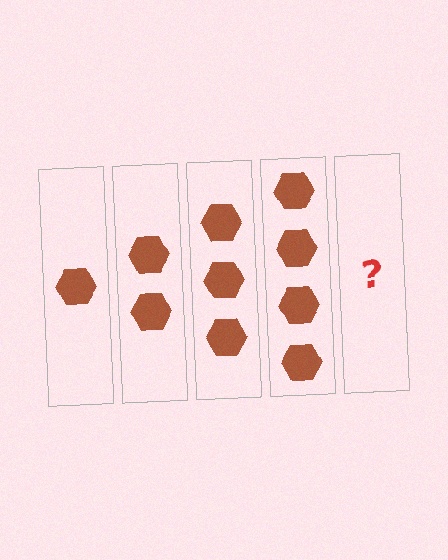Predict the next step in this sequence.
The next step is 5 hexagons.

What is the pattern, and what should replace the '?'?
The pattern is that each step adds one more hexagon. The '?' should be 5 hexagons.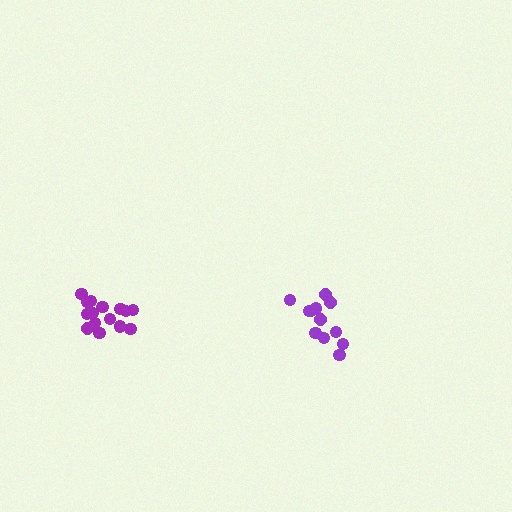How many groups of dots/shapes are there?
There are 2 groups.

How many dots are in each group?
Group 1: 12 dots, Group 2: 15 dots (27 total).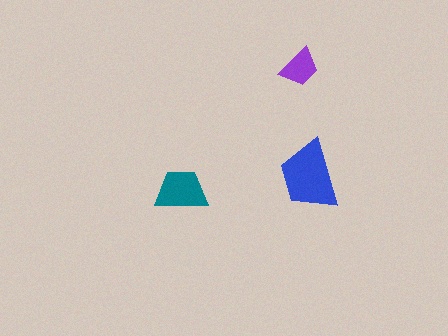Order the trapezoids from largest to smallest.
the blue one, the teal one, the purple one.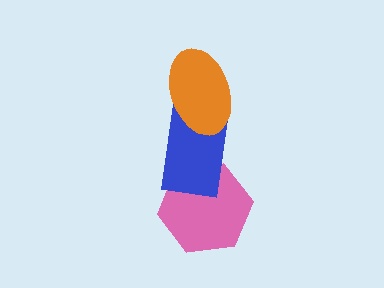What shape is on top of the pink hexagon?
The blue rectangle is on top of the pink hexagon.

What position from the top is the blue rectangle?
The blue rectangle is 2nd from the top.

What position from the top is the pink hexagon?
The pink hexagon is 3rd from the top.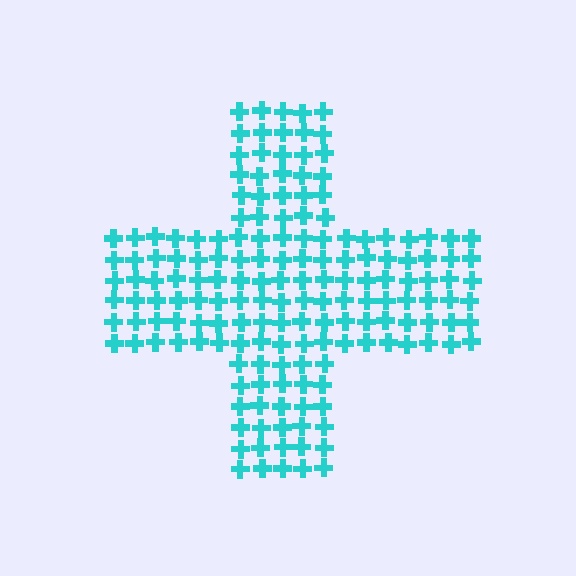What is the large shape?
The large shape is a cross.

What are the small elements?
The small elements are crosses.